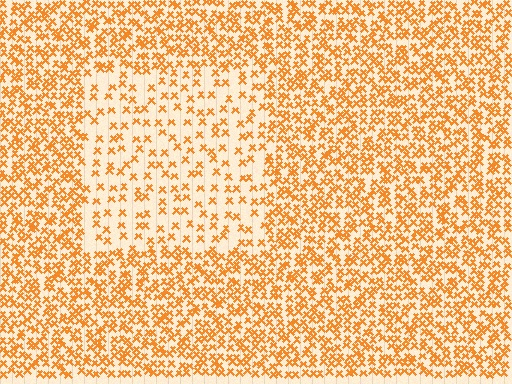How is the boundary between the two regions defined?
The boundary is defined by a change in element density (approximately 2.4x ratio). All elements are the same color, size, and shape.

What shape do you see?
I see a rectangle.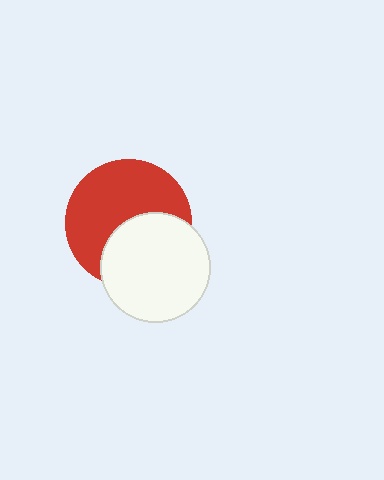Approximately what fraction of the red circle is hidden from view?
Roughly 40% of the red circle is hidden behind the white circle.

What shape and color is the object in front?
The object in front is a white circle.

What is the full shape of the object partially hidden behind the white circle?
The partially hidden object is a red circle.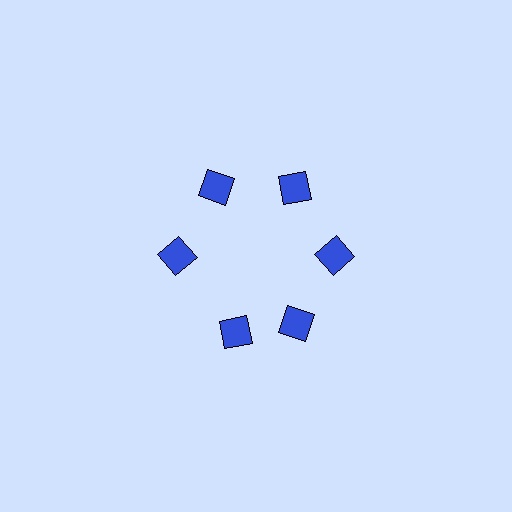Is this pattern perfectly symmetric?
No. The 6 blue squares are arranged in a ring, but one element near the 7 o'clock position is rotated out of alignment along the ring, breaking the 6-fold rotational symmetry.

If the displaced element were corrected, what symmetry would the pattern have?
It would have 6-fold rotational symmetry — the pattern would map onto itself every 60 degrees.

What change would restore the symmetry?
The symmetry would be restored by rotating it back into even spacing with its neighbors so that all 6 squares sit at equal angles and equal distance from the center.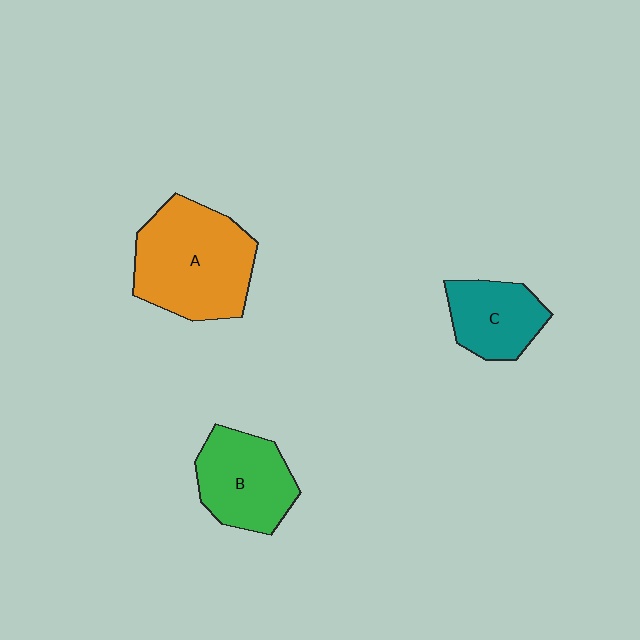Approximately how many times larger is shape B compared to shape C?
Approximately 1.3 times.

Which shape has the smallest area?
Shape C (teal).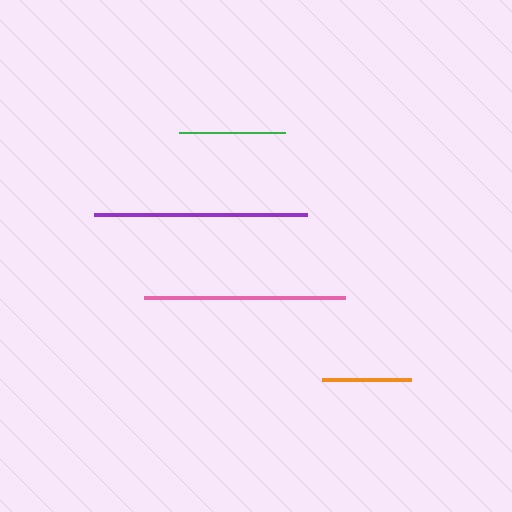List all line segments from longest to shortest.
From longest to shortest: purple, pink, green, orange.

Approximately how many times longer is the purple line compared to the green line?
The purple line is approximately 2.0 times the length of the green line.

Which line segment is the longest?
The purple line is the longest at approximately 213 pixels.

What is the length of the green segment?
The green segment is approximately 105 pixels long.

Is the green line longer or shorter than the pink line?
The pink line is longer than the green line.